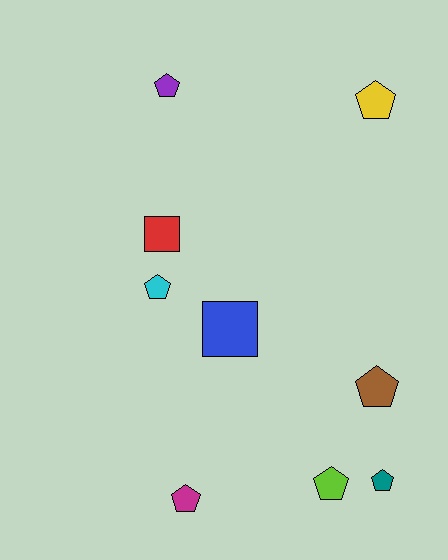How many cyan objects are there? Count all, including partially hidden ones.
There is 1 cyan object.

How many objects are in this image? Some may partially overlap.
There are 9 objects.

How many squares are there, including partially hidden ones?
There are 2 squares.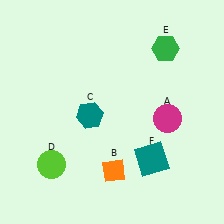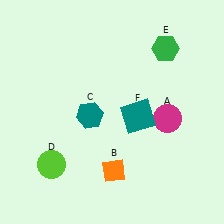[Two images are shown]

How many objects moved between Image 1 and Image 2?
1 object moved between the two images.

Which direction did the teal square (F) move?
The teal square (F) moved up.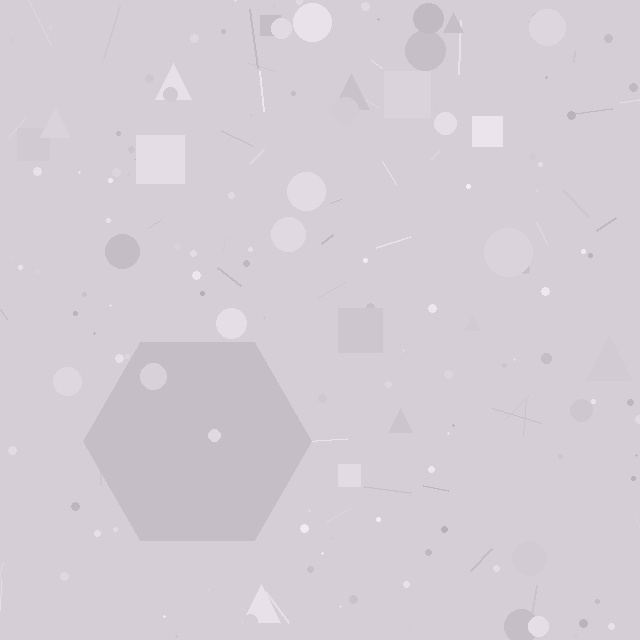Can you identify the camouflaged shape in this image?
The camouflaged shape is a hexagon.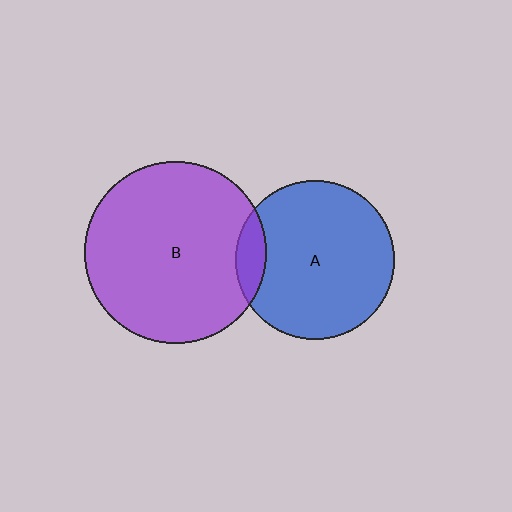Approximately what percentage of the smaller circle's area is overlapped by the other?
Approximately 10%.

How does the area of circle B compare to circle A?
Approximately 1.3 times.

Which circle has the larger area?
Circle B (purple).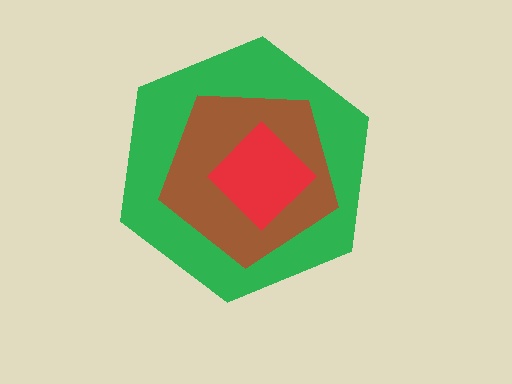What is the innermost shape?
The red diamond.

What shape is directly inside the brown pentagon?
The red diamond.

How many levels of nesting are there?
3.